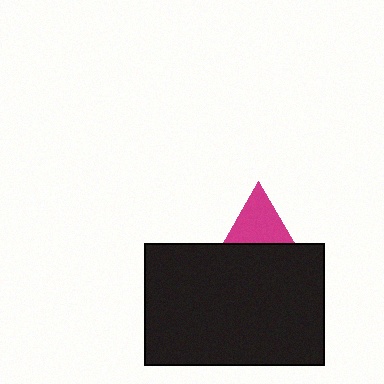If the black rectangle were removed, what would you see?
You would see the complete magenta triangle.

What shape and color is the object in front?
The object in front is a black rectangle.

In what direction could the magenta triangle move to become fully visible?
The magenta triangle could move up. That would shift it out from behind the black rectangle entirely.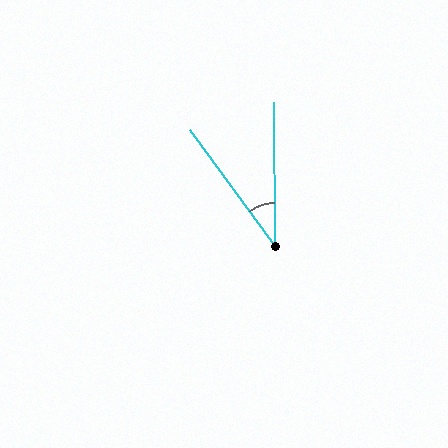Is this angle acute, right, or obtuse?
It is acute.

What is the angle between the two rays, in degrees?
Approximately 36 degrees.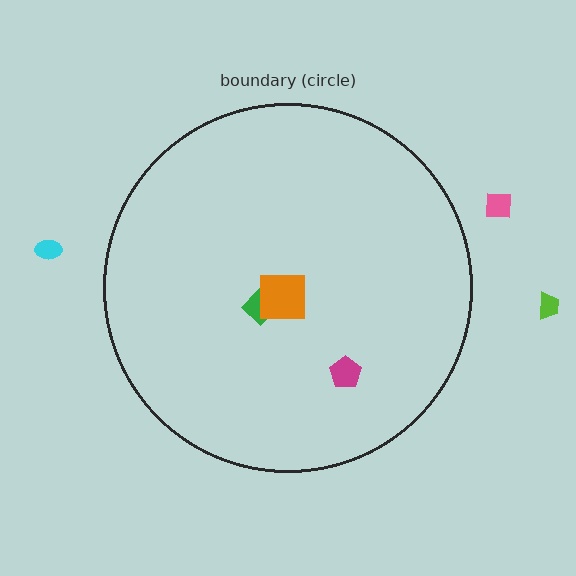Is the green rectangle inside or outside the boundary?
Inside.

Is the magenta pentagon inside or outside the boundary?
Inside.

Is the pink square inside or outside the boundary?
Outside.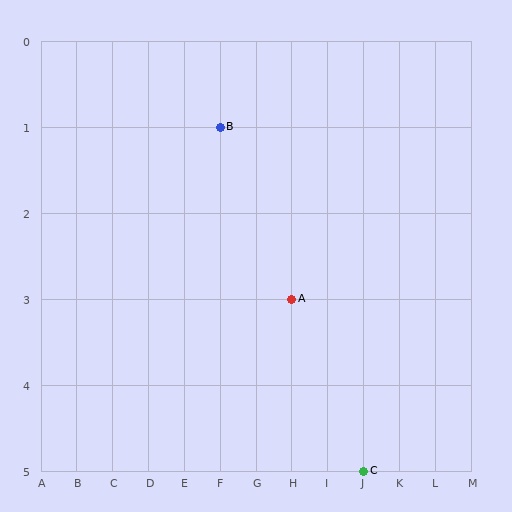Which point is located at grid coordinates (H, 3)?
Point A is at (H, 3).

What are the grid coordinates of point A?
Point A is at grid coordinates (H, 3).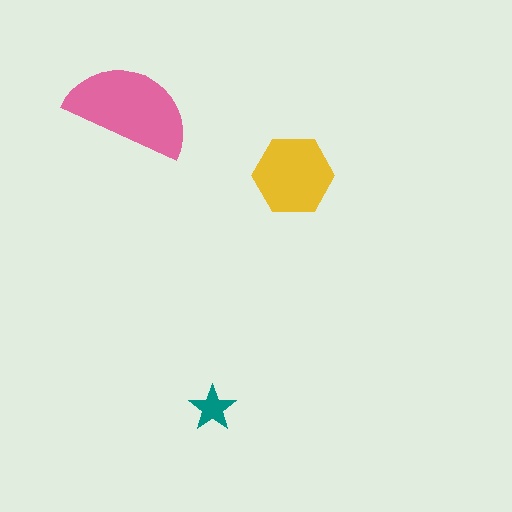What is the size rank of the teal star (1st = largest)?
3rd.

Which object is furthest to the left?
The pink semicircle is leftmost.